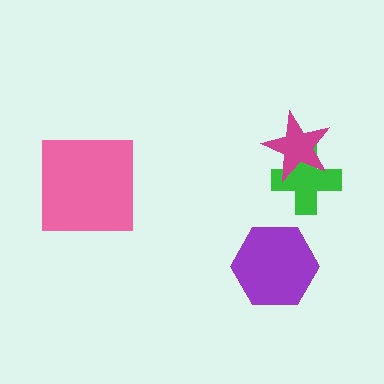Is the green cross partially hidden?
Yes, it is partially covered by another shape.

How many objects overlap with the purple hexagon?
0 objects overlap with the purple hexagon.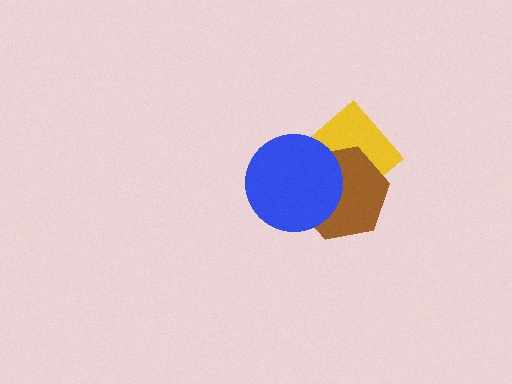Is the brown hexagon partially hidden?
Yes, it is partially covered by another shape.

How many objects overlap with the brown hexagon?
2 objects overlap with the brown hexagon.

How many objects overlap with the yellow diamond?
2 objects overlap with the yellow diamond.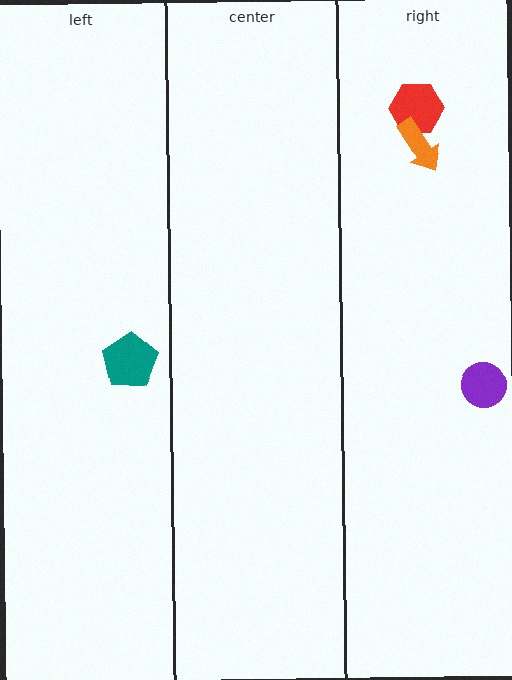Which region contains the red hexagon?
The right region.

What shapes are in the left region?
The teal pentagon.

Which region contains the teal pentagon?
The left region.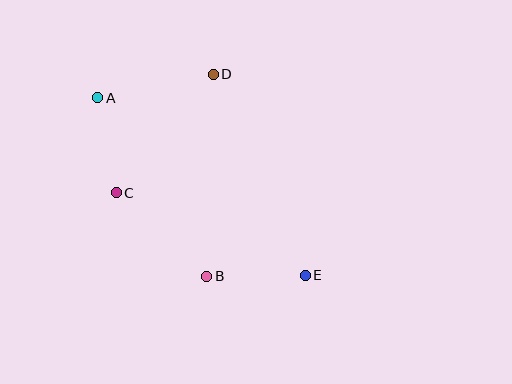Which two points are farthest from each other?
Points A and E are farthest from each other.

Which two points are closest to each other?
Points A and C are closest to each other.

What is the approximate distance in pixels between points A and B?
The distance between A and B is approximately 209 pixels.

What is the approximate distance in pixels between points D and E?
The distance between D and E is approximately 221 pixels.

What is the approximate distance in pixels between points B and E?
The distance between B and E is approximately 99 pixels.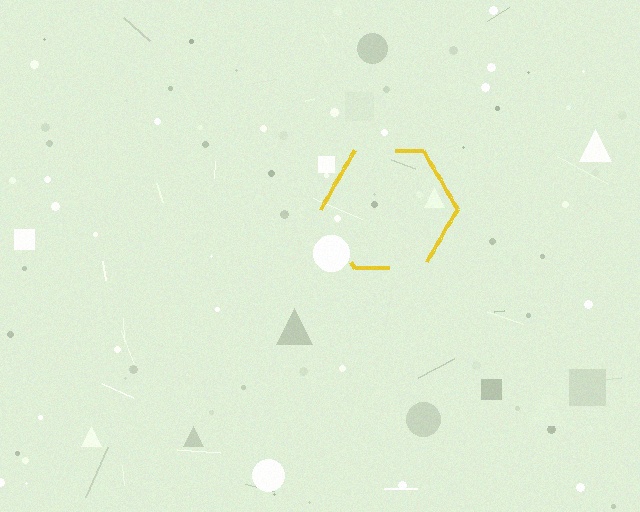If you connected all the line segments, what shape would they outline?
They would outline a hexagon.